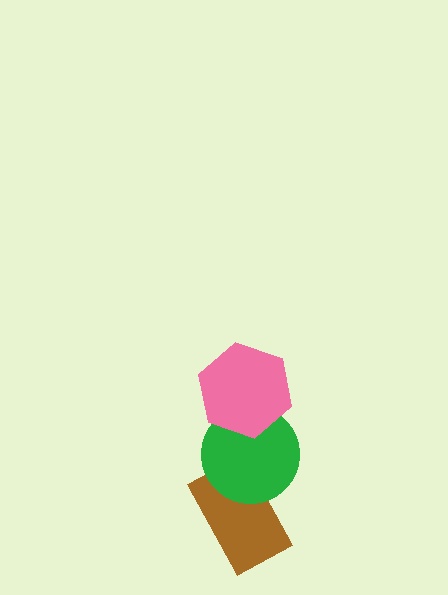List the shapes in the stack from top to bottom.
From top to bottom: the pink hexagon, the green circle, the brown rectangle.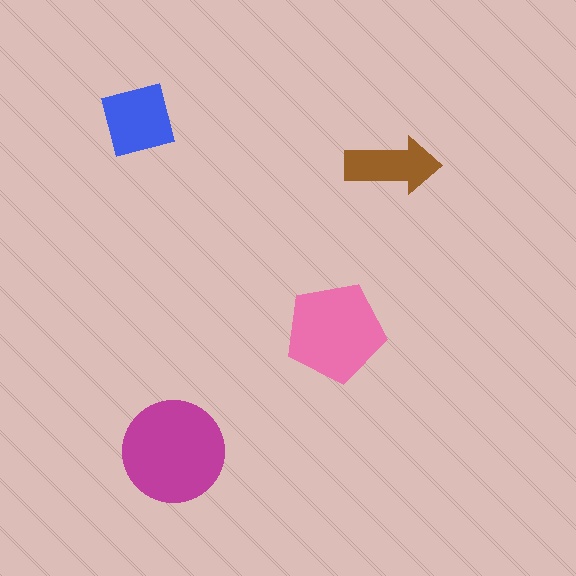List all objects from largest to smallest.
The magenta circle, the pink pentagon, the blue square, the brown arrow.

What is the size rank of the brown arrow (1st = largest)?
4th.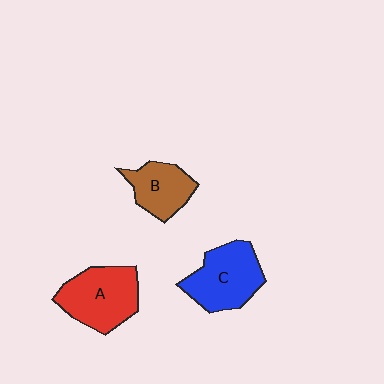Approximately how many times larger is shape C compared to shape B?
Approximately 1.4 times.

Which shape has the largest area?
Shape A (red).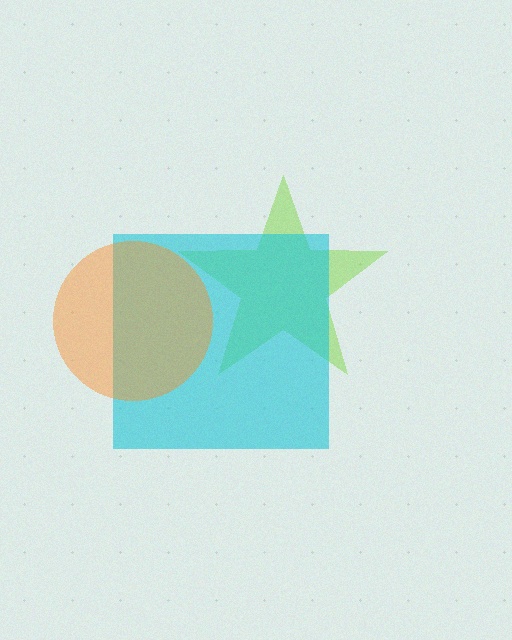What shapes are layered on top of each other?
The layered shapes are: a lime star, a cyan square, an orange circle.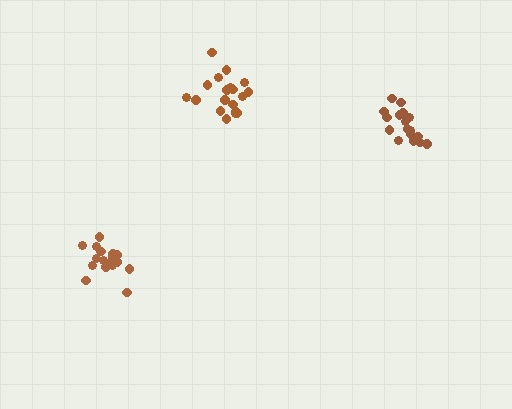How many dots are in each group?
Group 1: 17 dots, Group 2: 19 dots, Group 3: 17 dots (53 total).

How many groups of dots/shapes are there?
There are 3 groups.